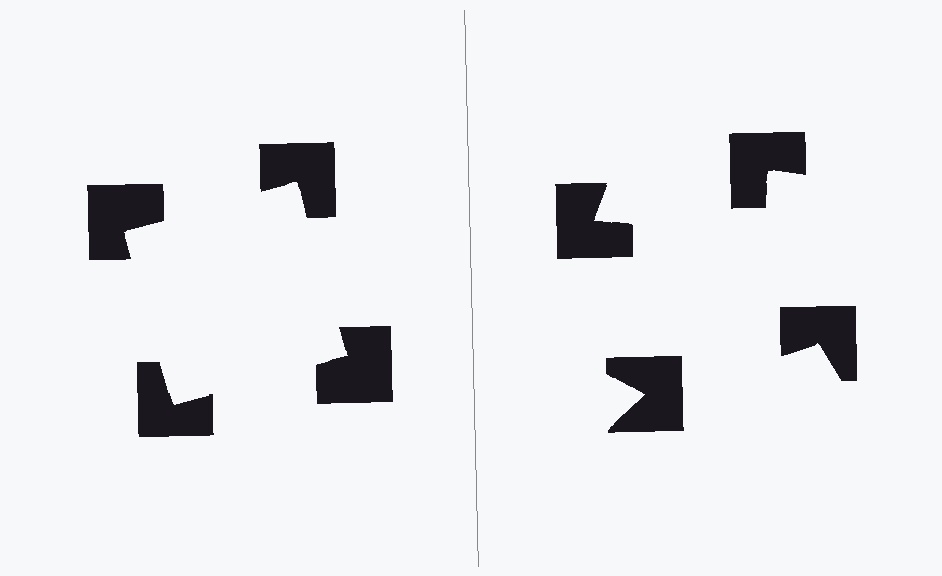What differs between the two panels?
The notched squares are positioned identically on both sides; only the wedge orientations differ. On the left they align to a square; on the right they are misaligned.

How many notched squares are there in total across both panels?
8 — 4 on each side.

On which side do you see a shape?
An illusory square appears on the left side. On the right side the wedge cuts are rotated, so no coherent shape forms.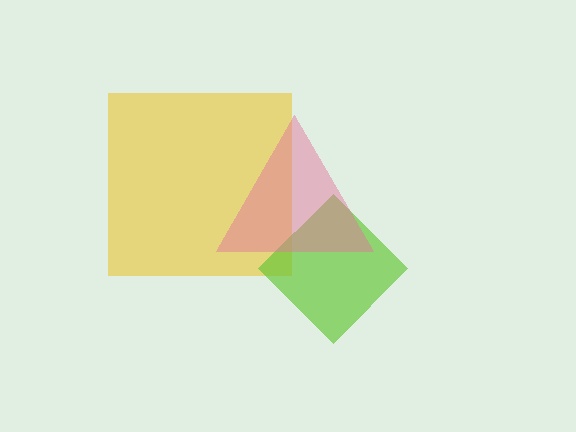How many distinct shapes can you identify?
There are 3 distinct shapes: a yellow square, a lime diamond, a pink triangle.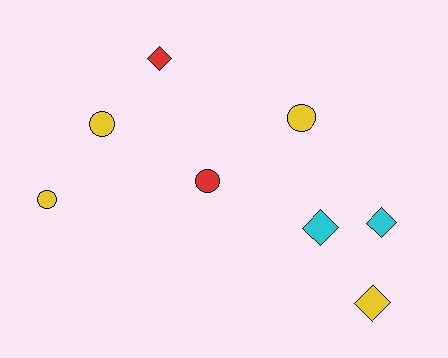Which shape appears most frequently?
Diamond, with 4 objects.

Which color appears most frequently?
Yellow, with 4 objects.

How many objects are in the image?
There are 8 objects.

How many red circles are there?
There is 1 red circle.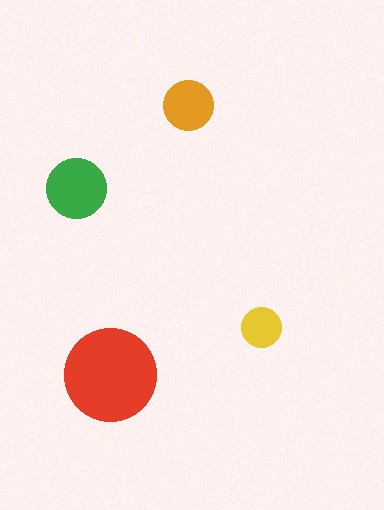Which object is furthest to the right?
The yellow circle is rightmost.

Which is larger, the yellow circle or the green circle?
The green one.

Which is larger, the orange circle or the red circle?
The red one.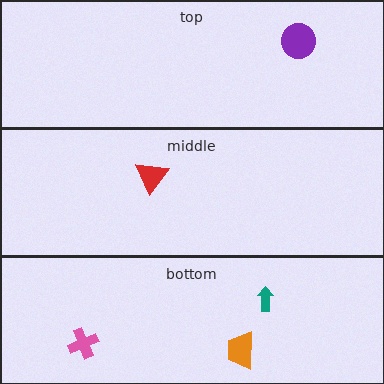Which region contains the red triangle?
The middle region.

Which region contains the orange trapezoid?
The bottom region.